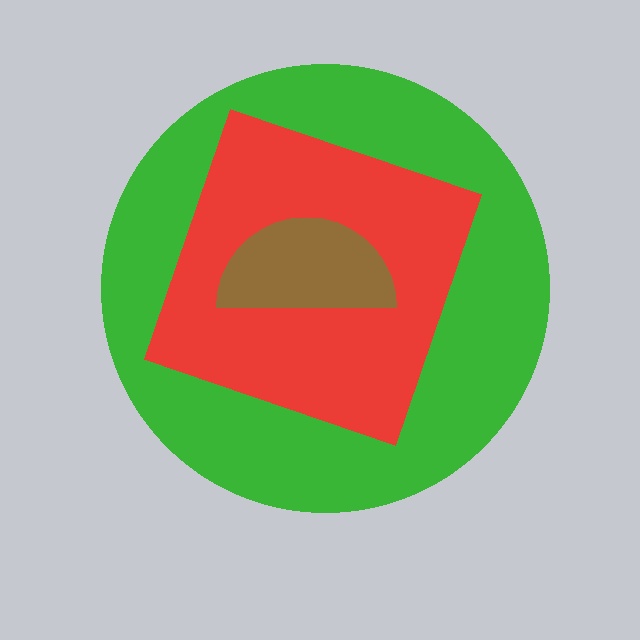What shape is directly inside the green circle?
The red square.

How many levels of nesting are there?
3.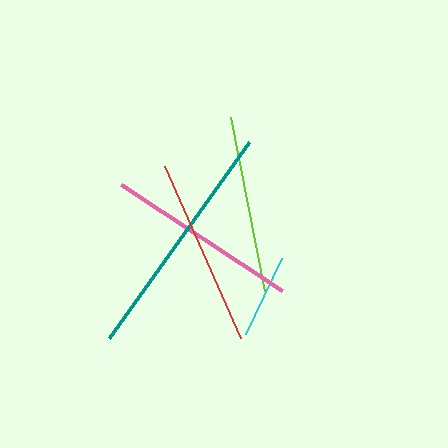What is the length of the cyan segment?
The cyan segment is approximately 83 pixels long.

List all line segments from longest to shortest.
From longest to shortest: teal, pink, red, lime, cyan.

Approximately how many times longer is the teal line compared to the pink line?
The teal line is approximately 1.3 times the length of the pink line.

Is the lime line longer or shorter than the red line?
The red line is longer than the lime line.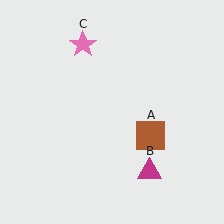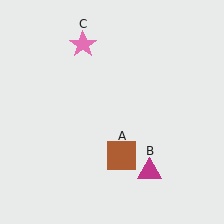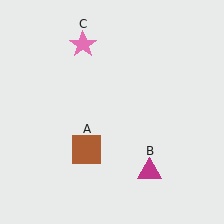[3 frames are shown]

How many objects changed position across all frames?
1 object changed position: brown square (object A).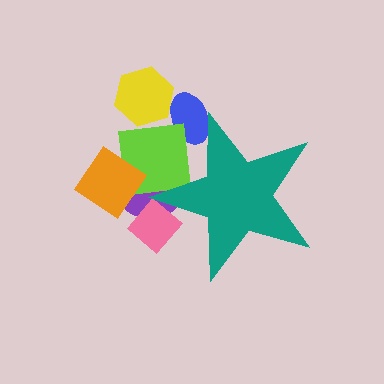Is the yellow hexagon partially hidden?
No, the yellow hexagon is fully visible.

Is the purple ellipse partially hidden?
Yes, the purple ellipse is partially hidden behind the teal star.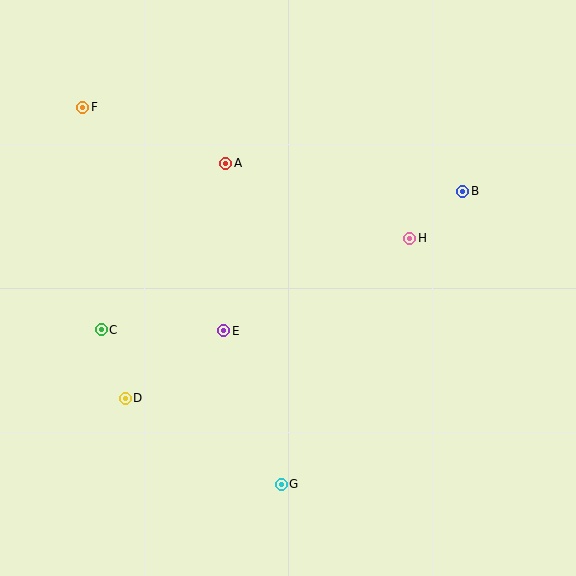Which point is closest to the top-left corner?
Point F is closest to the top-left corner.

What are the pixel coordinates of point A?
Point A is at (226, 163).